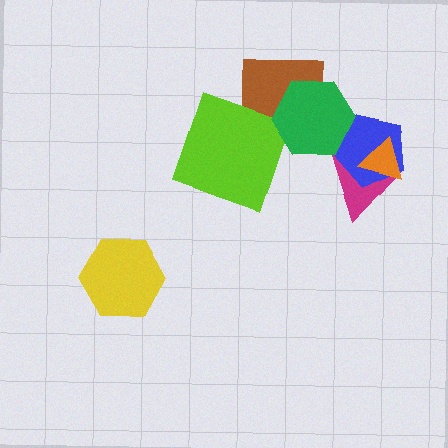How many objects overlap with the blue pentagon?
3 objects overlap with the blue pentagon.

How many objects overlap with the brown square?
2 objects overlap with the brown square.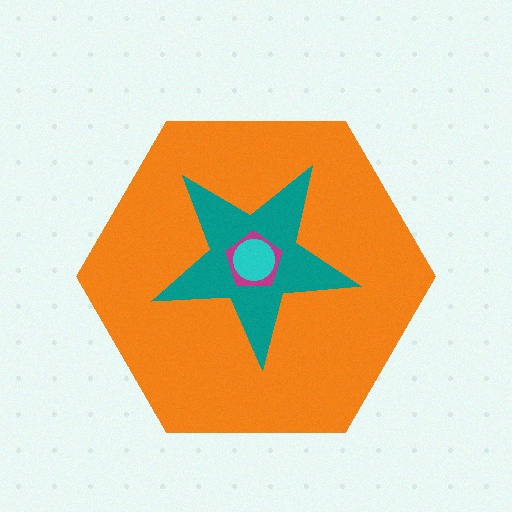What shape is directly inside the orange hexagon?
The teal star.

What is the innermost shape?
The cyan circle.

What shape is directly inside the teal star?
The magenta pentagon.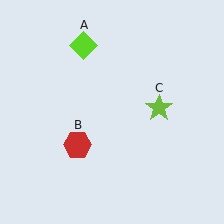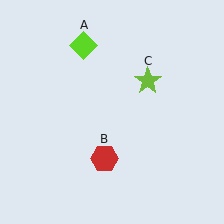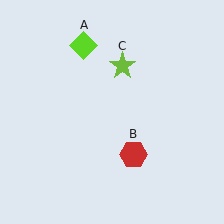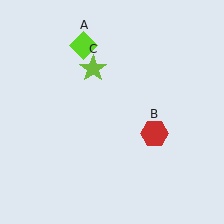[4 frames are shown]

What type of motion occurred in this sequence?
The red hexagon (object B), lime star (object C) rotated counterclockwise around the center of the scene.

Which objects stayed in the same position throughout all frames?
Lime diamond (object A) remained stationary.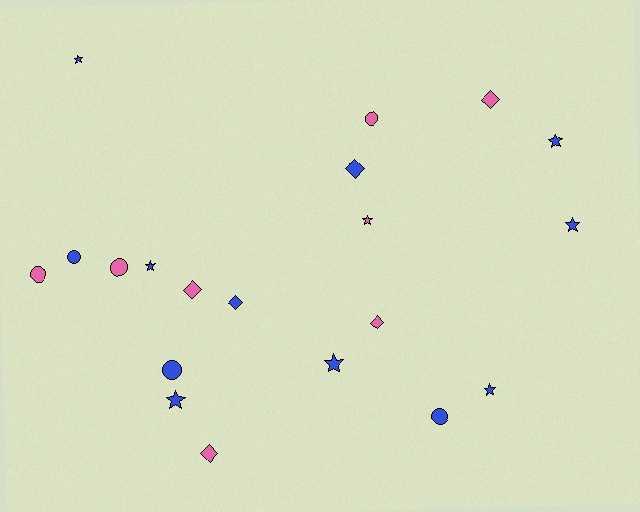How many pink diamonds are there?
There are 4 pink diamonds.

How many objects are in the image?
There are 20 objects.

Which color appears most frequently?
Blue, with 12 objects.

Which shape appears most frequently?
Star, with 8 objects.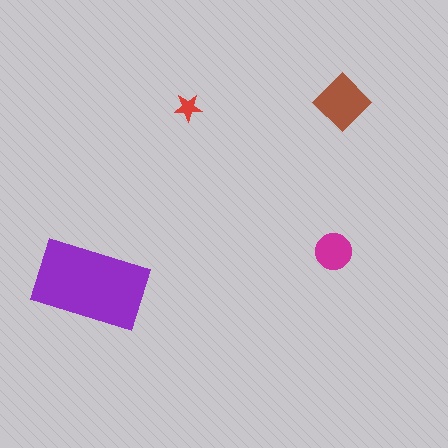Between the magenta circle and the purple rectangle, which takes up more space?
The purple rectangle.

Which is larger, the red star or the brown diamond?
The brown diamond.